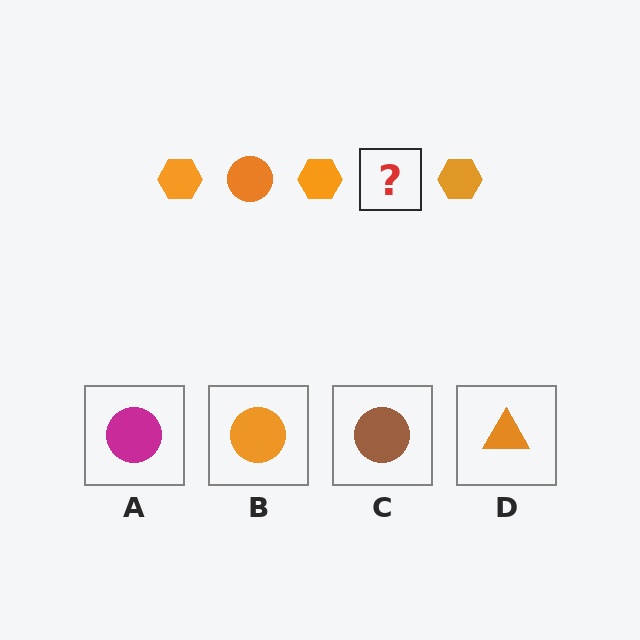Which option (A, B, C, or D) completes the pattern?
B.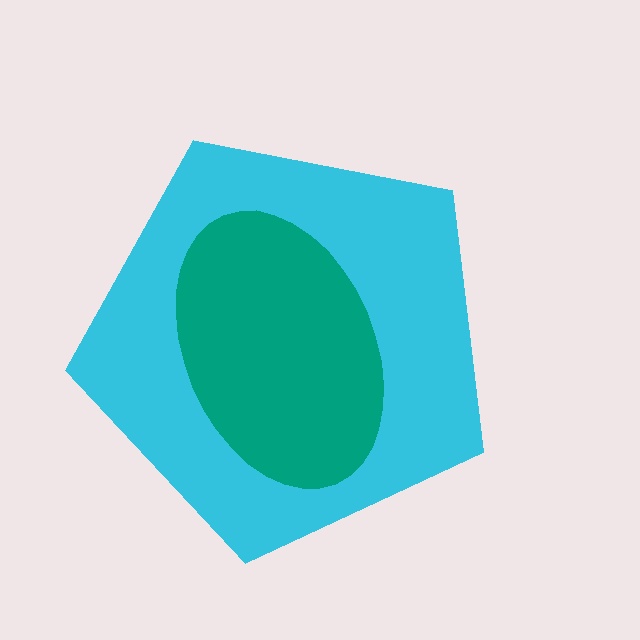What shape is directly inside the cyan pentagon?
The teal ellipse.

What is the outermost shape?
The cyan pentagon.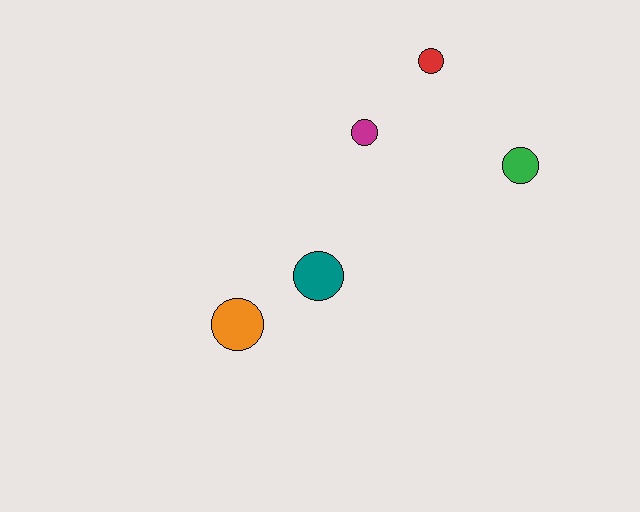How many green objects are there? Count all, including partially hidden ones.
There is 1 green object.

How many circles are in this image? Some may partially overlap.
There are 5 circles.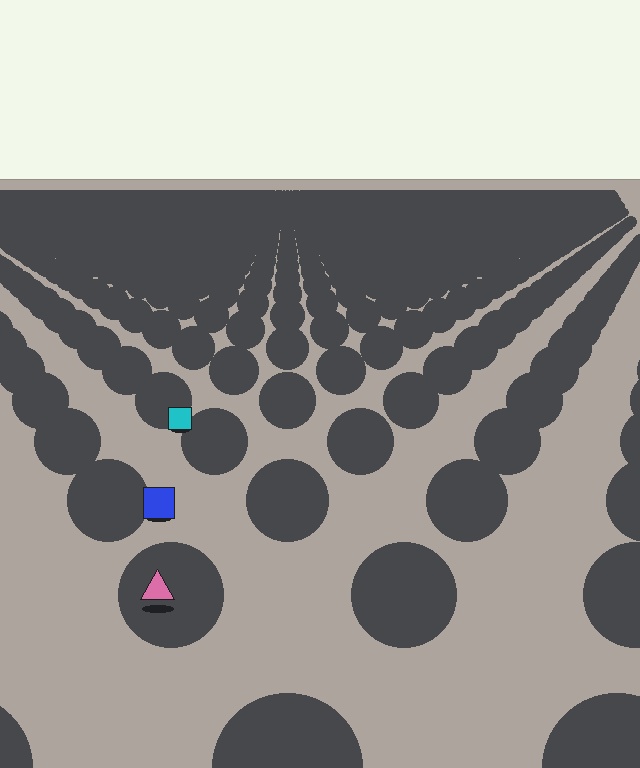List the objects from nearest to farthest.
From nearest to farthest: the pink triangle, the blue square, the cyan square.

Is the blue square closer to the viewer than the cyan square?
Yes. The blue square is closer — you can tell from the texture gradient: the ground texture is coarser near it.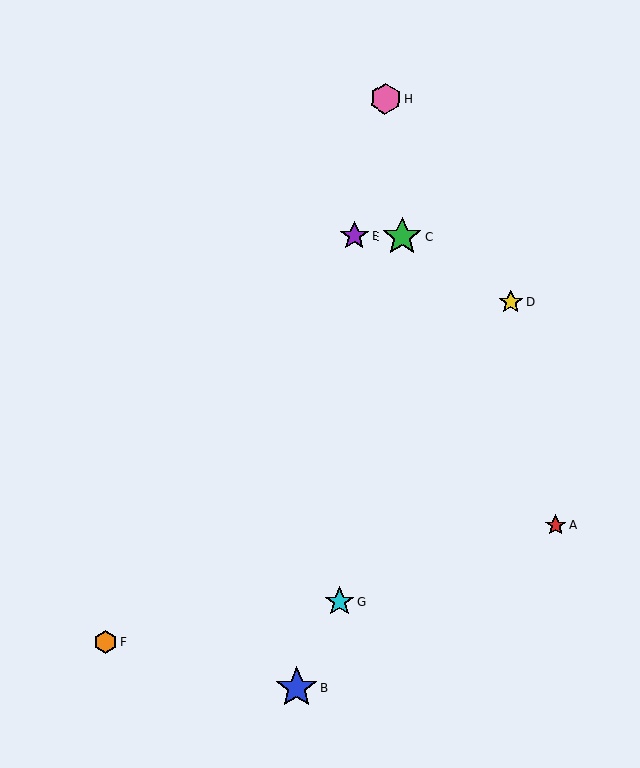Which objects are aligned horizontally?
Objects C, E are aligned horizontally.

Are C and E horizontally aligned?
Yes, both are at y≈237.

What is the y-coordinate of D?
Object D is at y≈302.